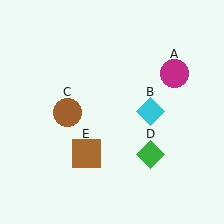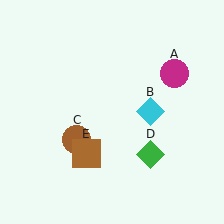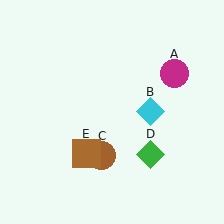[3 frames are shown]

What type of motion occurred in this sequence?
The brown circle (object C) rotated counterclockwise around the center of the scene.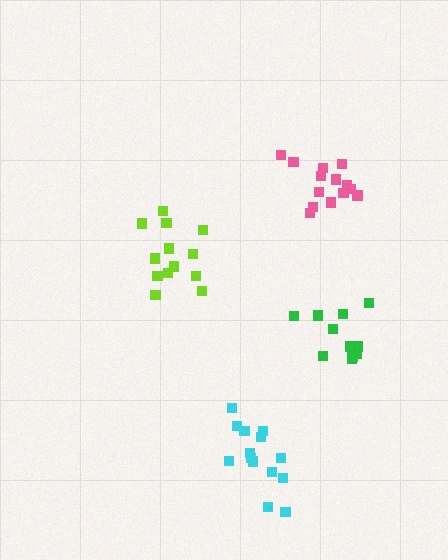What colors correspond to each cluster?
The clusters are colored: cyan, pink, green, lime.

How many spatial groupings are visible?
There are 4 spatial groupings.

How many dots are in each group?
Group 1: 14 dots, Group 2: 14 dots, Group 3: 11 dots, Group 4: 13 dots (52 total).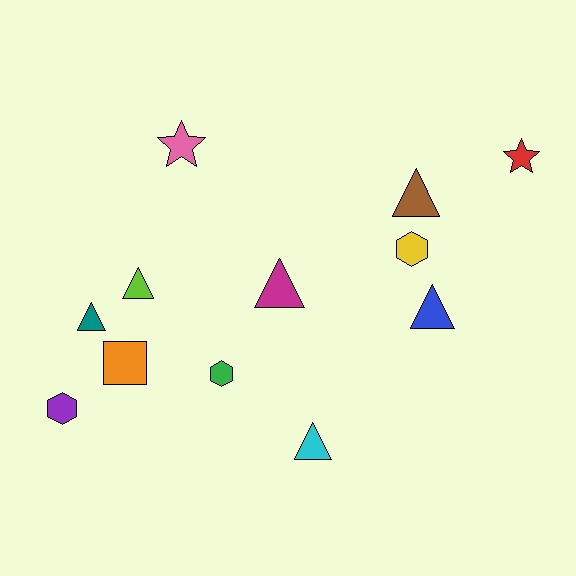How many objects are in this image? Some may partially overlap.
There are 12 objects.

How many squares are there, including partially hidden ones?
There is 1 square.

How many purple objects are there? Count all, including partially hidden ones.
There is 1 purple object.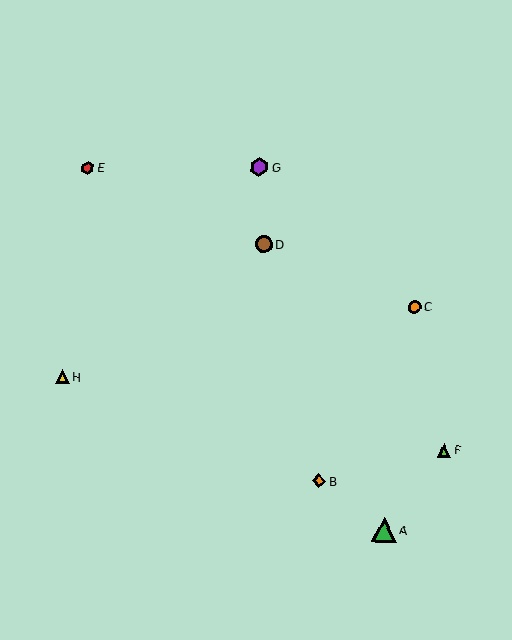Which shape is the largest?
The green triangle (labeled A) is the largest.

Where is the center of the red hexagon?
The center of the red hexagon is at (88, 168).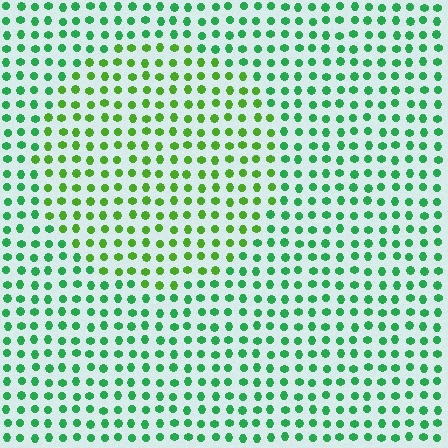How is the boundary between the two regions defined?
The boundary is defined purely by a slight shift in hue (about 35 degrees). Spacing, size, and orientation are identical on both sides.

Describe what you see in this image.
The image is filled with small green elements in a uniform arrangement. A circle-shaped region is visible where the elements are tinted to a slightly different hue, forming a subtle color boundary.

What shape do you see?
I see a circle.